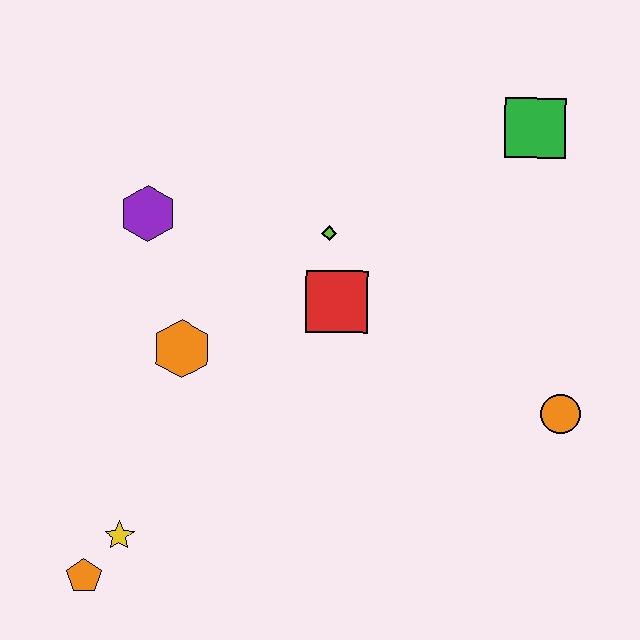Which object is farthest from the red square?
The orange pentagon is farthest from the red square.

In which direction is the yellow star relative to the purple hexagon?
The yellow star is below the purple hexagon.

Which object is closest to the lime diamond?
The red square is closest to the lime diamond.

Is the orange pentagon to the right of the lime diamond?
No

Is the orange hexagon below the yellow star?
No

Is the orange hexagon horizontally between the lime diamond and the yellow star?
Yes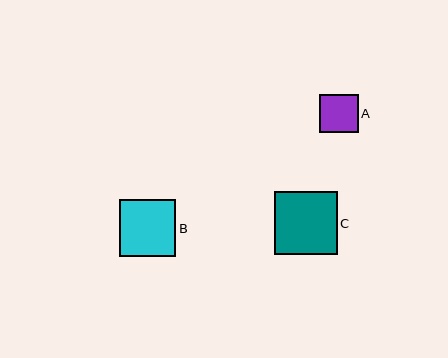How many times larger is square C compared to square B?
Square C is approximately 1.1 times the size of square B.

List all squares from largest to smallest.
From largest to smallest: C, B, A.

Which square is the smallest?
Square A is the smallest with a size of approximately 38 pixels.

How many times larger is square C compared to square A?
Square C is approximately 1.6 times the size of square A.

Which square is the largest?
Square C is the largest with a size of approximately 63 pixels.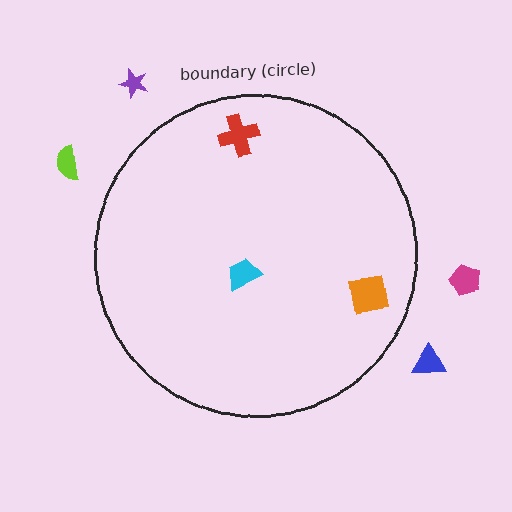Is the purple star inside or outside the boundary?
Outside.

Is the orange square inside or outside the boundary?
Inside.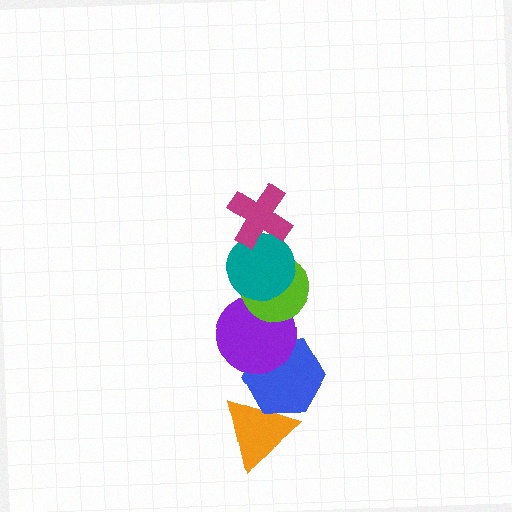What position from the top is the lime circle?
The lime circle is 3rd from the top.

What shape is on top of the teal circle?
The magenta cross is on top of the teal circle.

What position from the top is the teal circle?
The teal circle is 2nd from the top.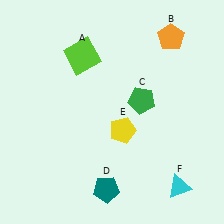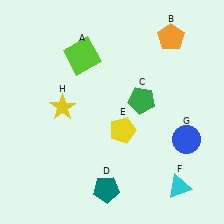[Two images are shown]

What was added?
A blue circle (G), a yellow star (H) were added in Image 2.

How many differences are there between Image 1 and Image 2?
There are 2 differences between the two images.